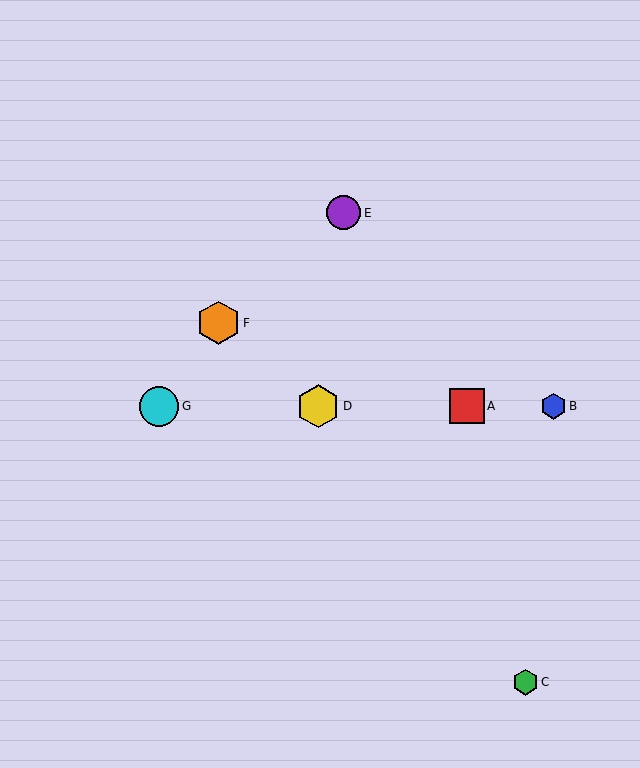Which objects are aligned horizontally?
Objects A, B, D, G are aligned horizontally.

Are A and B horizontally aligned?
Yes, both are at y≈406.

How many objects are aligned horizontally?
4 objects (A, B, D, G) are aligned horizontally.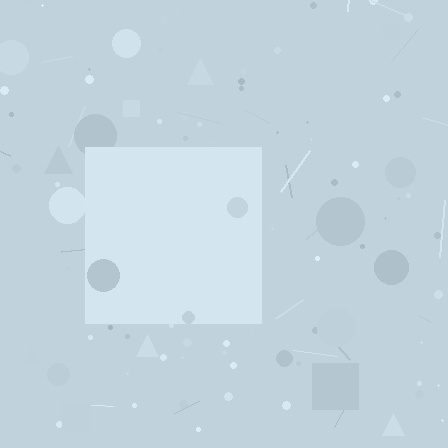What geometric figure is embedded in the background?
A square is embedded in the background.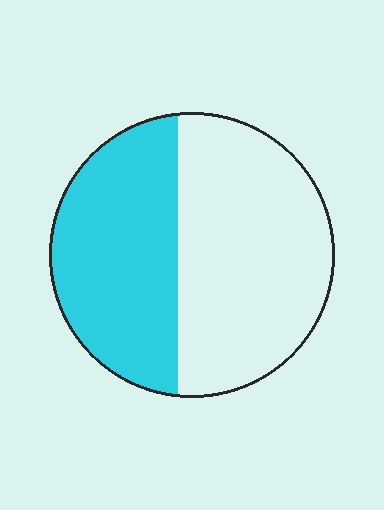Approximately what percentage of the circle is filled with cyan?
Approximately 45%.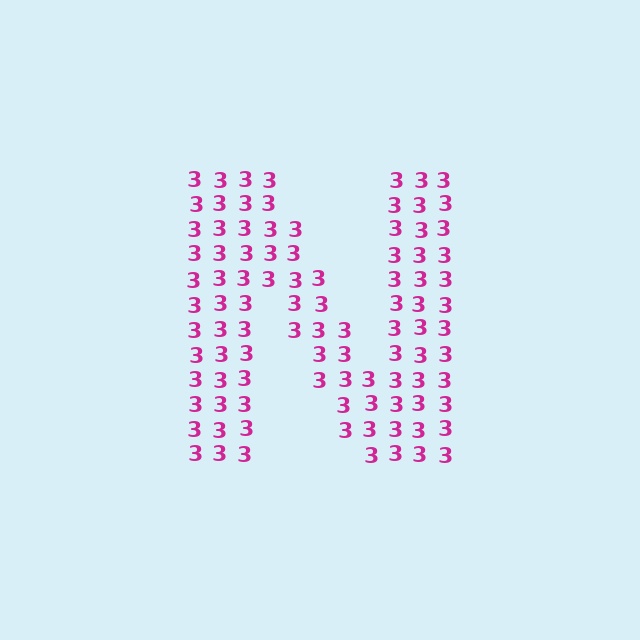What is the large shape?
The large shape is the letter N.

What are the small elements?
The small elements are digit 3's.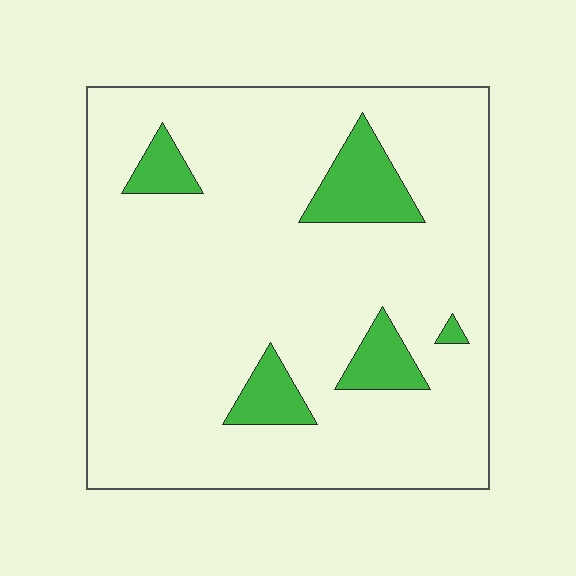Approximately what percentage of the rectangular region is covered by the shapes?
Approximately 10%.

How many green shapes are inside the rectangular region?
5.